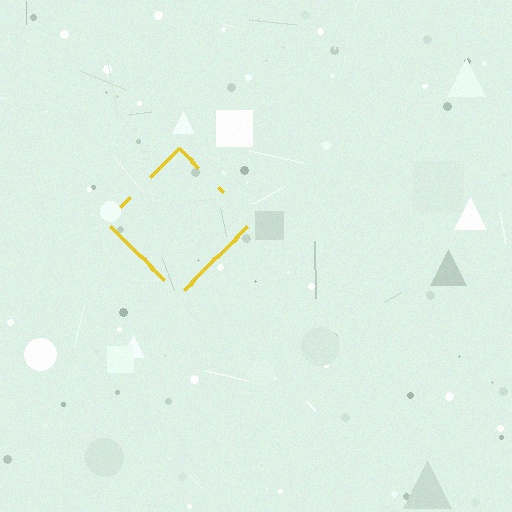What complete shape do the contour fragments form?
The contour fragments form a diamond.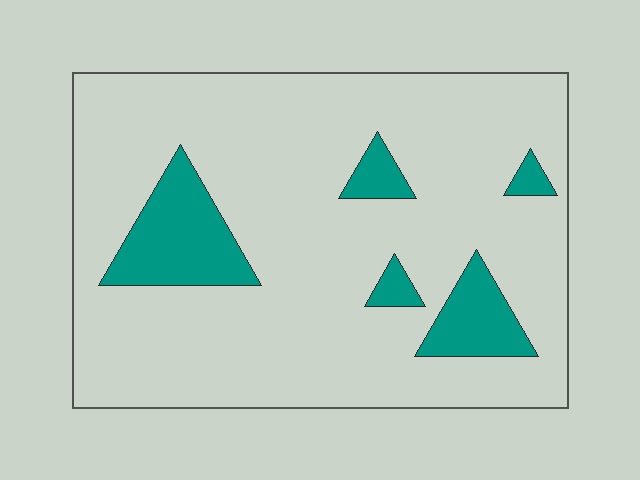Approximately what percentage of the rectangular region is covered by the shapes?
Approximately 15%.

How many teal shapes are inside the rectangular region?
5.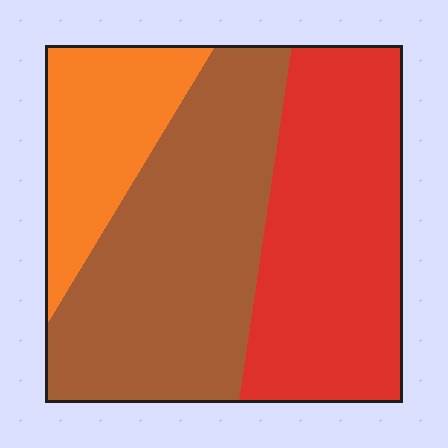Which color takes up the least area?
Orange, at roughly 20%.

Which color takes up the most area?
Brown, at roughly 45%.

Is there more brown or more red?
Brown.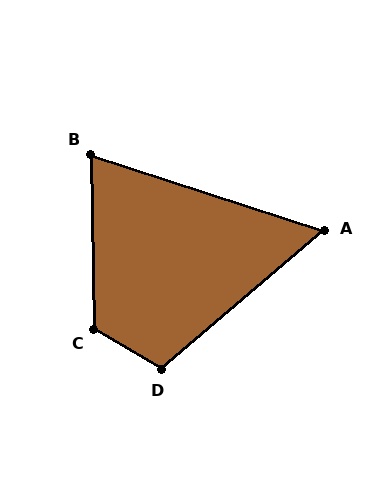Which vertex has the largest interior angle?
C, at approximately 121 degrees.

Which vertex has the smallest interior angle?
A, at approximately 59 degrees.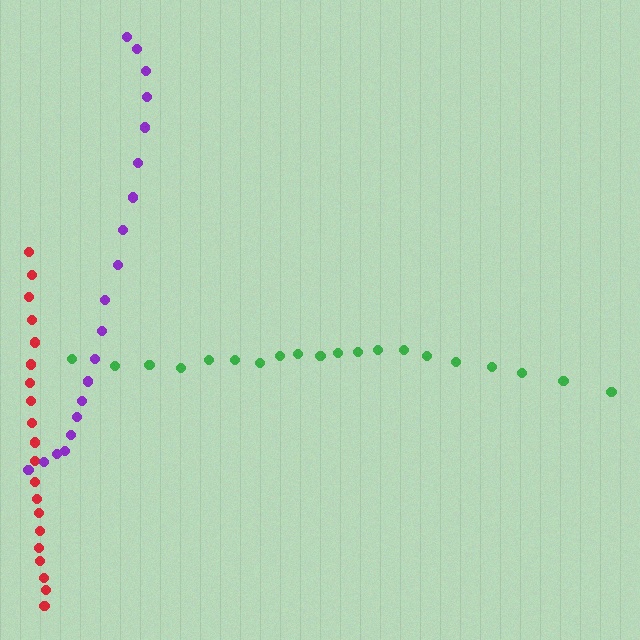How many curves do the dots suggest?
There are 3 distinct paths.